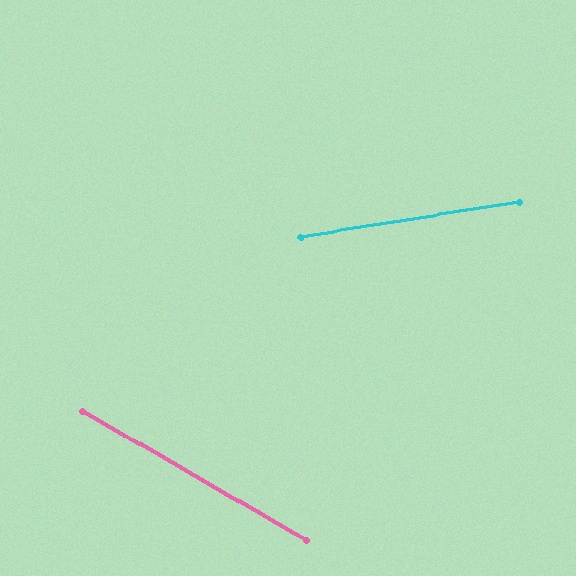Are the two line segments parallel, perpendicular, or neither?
Neither parallel nor perpendicular — they differ by about 39°.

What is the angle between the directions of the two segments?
Approximately 39 degrees.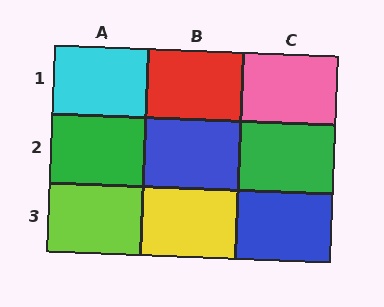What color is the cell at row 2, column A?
Green.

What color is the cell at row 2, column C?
Green.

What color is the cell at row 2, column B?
Blue.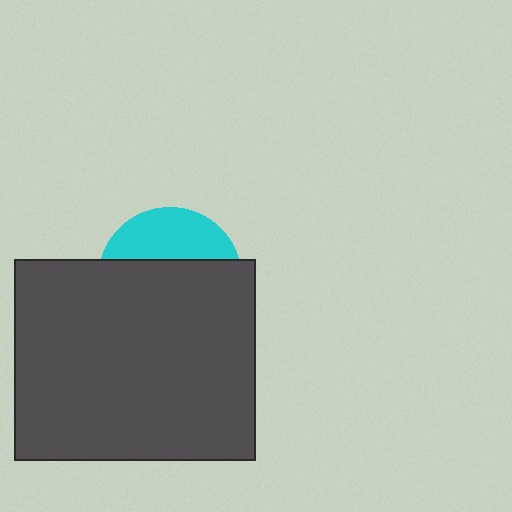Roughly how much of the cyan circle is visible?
A small part of it is visible (roughly 33%).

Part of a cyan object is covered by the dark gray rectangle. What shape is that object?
It is a circle.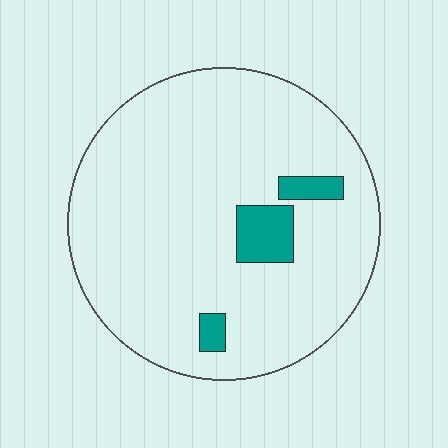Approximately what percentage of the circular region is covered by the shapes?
Approximately 10%.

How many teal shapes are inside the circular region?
3.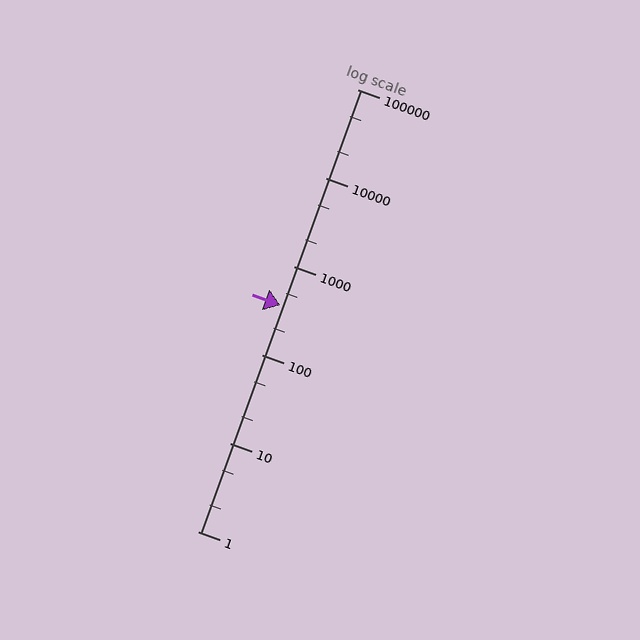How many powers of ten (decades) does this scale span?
The scale spans 5 decades, from 1 to 100000.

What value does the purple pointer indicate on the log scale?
The pointer indicates approximately 360.